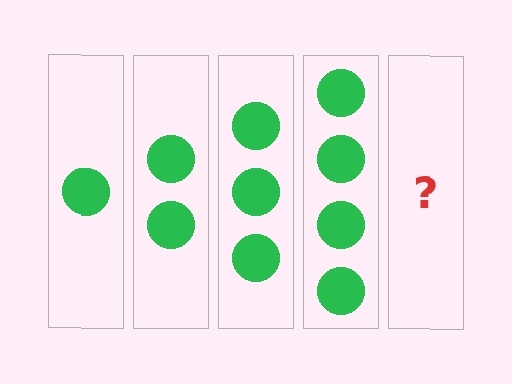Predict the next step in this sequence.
The next step is 5 circles.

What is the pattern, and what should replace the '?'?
The pattern is that each step adds one more circle. The '?' should be 5 circles.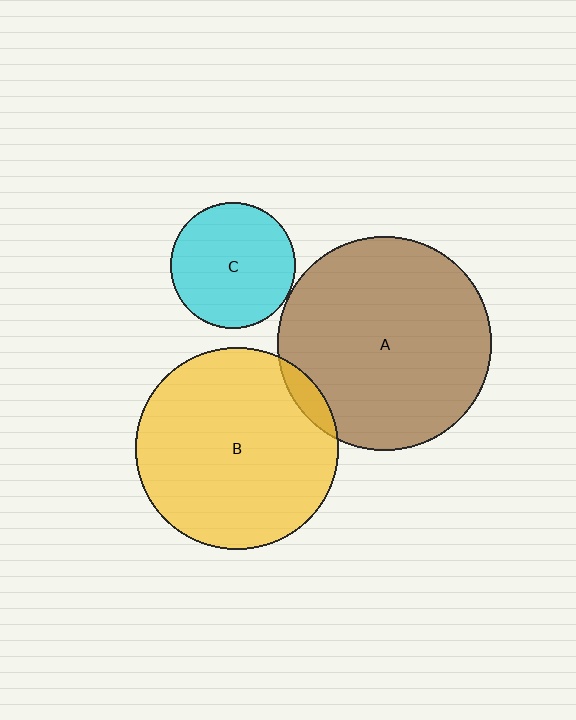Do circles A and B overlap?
Yes.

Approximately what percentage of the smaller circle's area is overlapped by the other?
Approximately 5%.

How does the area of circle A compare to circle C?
Approximately 2.9 times.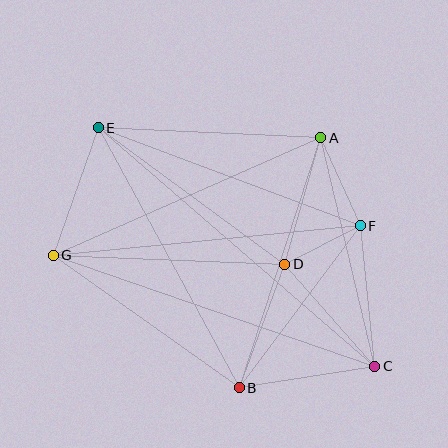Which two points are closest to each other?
Points D and F are closest to each other.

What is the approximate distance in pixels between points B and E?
The distance between B and E is approximately 296 pixels.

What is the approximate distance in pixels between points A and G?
The distance between A and G is approximately 293 pixels.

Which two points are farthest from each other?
Points C and E are farthest from each other.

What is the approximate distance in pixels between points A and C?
The distance between A and C is approximately 235 pixels.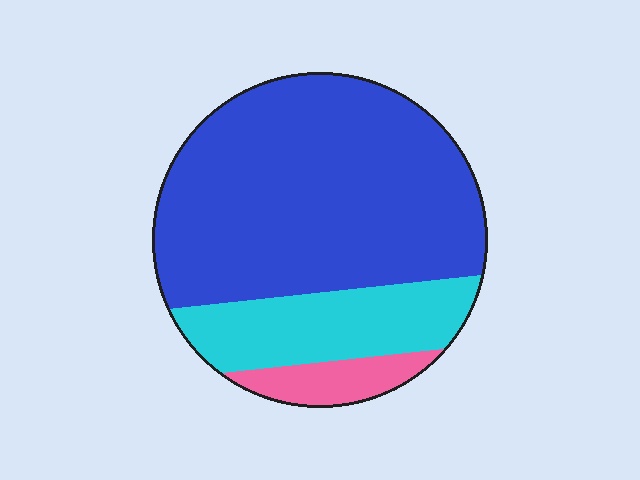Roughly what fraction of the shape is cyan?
Cyan takes up between a sixth and a third of the shape.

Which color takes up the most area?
Blue, at roughly 70%.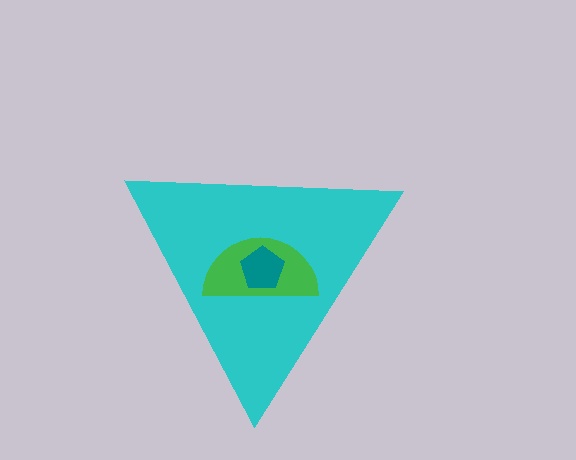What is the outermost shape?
The cyan triangle.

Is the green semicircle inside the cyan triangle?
Yes.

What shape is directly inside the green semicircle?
The teal pentagon.